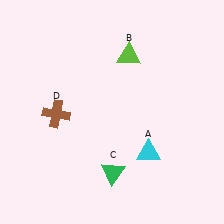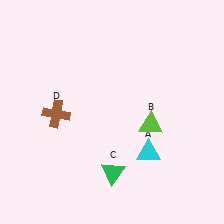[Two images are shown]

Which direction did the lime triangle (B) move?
The lime triangle (B) moved down.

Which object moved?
The lime triangle (B) moved down.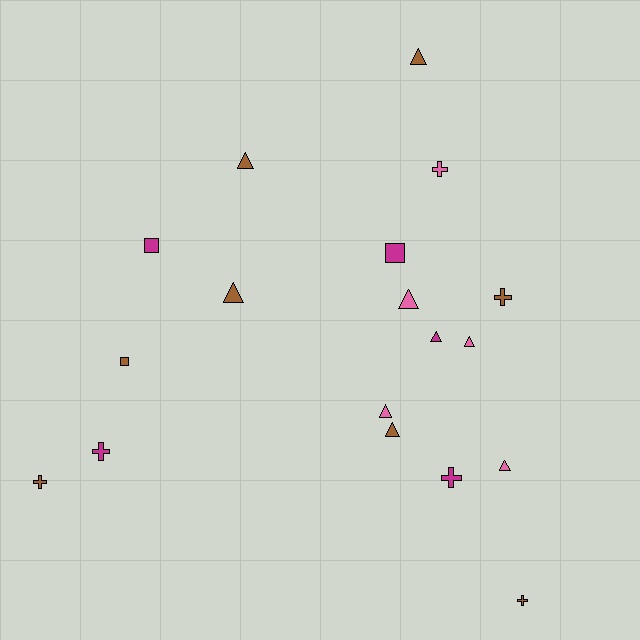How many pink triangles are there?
There are 4 pink triangles.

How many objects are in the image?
There are 18 objects.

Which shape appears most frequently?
Triangle, with 9 objects.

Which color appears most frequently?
Brown, with 8 objects.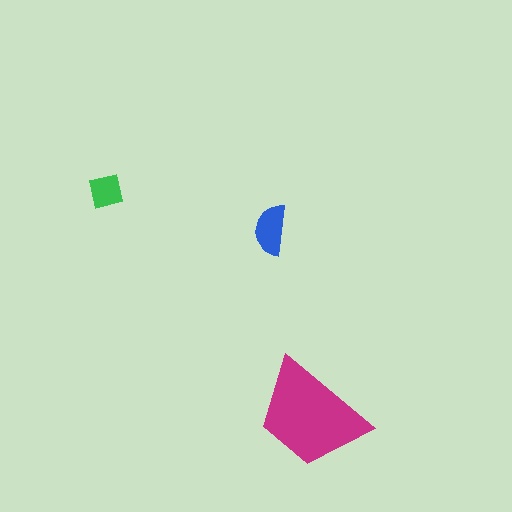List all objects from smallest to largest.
The green square, the blue semicircle, the magenta trapezoid.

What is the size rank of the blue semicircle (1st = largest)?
2nd.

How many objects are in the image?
There are 3 objects in the image.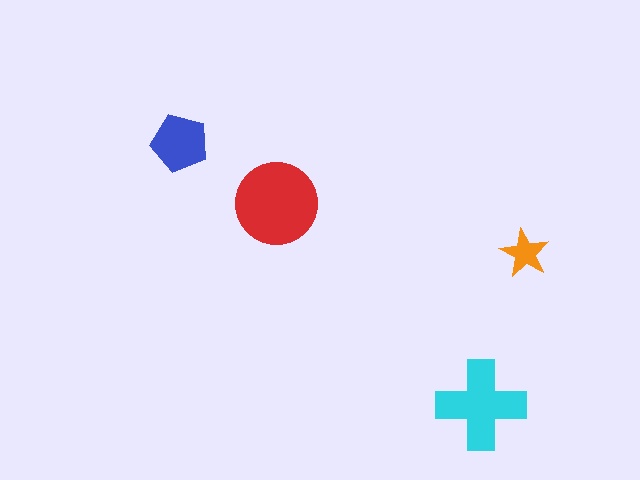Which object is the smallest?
The orange star.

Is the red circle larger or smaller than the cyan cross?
Larger.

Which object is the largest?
The red circle.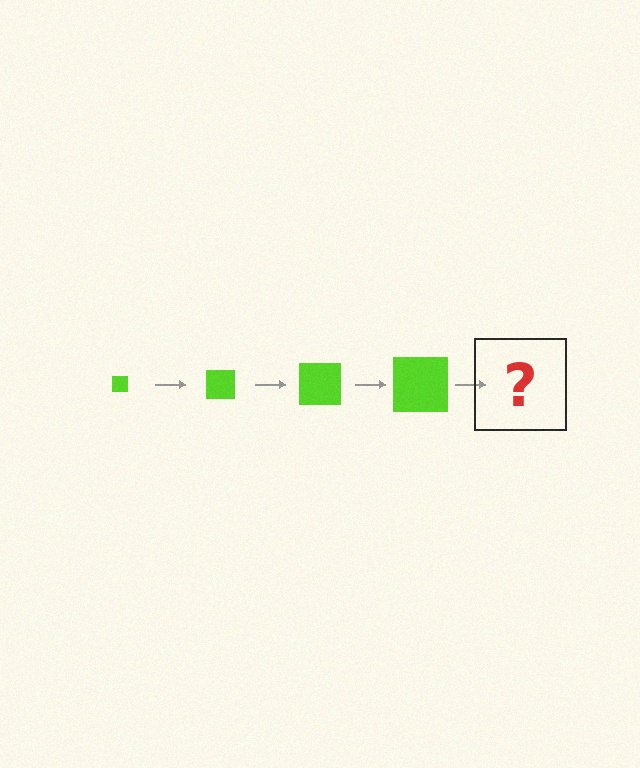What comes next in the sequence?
The next element should be a lime square, larger than the previous one.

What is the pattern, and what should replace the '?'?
The pattern is that the square gets progressively larger each step. The '?' should be a lime square, larger than the previous one.